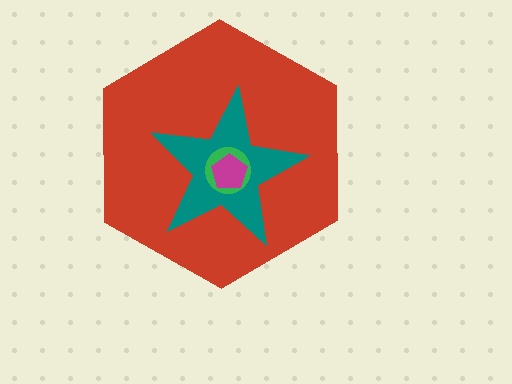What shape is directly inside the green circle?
The magenta pentagon.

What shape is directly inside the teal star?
The green circle.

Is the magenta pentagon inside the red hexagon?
Yes.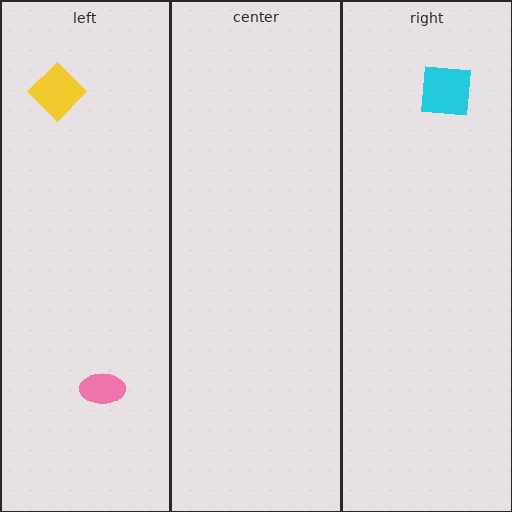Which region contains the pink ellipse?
The left region.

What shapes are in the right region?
The cyan square.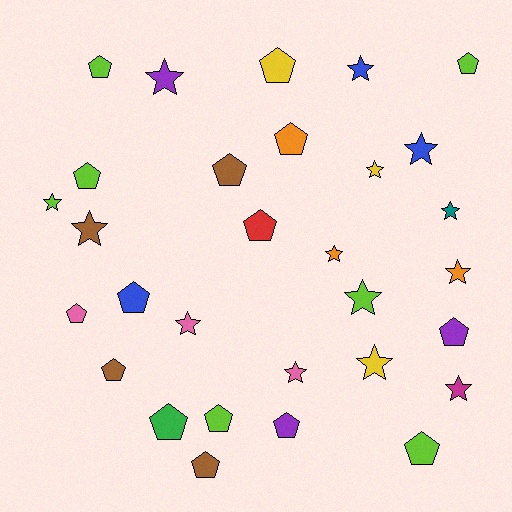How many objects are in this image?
There are 30 objects.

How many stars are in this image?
There are 14 stars.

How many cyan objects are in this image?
There are no cyan objects.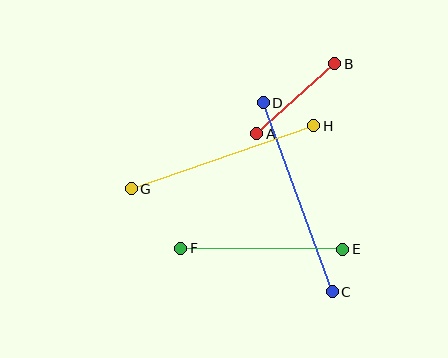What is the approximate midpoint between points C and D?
The midpoint is at approximately (298, 197) pixels.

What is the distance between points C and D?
The distance is approximately 201 pixels.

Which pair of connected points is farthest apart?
Points C and D are farthest apart.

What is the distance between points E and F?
The distance is approximately 162 pixels.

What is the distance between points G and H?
The distance is approximately 193 pixels.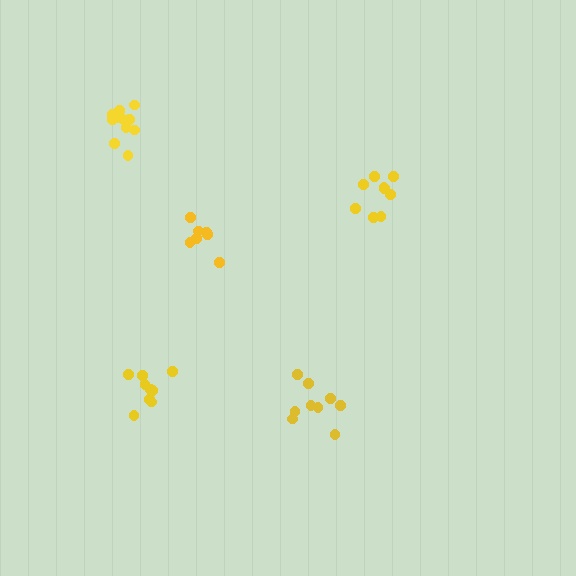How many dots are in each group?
Group 1: 7 dots, Group 2: 9 dots, Group 3: 10 dots, Group 4: 9 dots, Group 5: 12 dots (47 total).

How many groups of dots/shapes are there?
There are 5 groups.